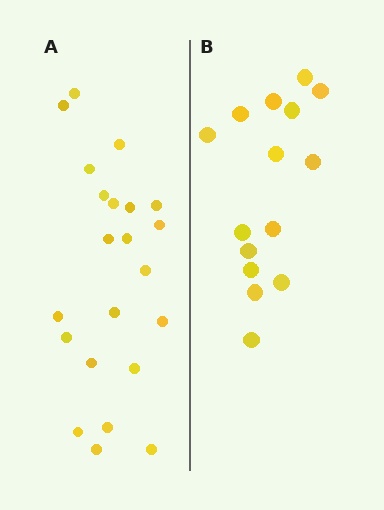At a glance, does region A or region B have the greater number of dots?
Region A (the left region) has more dots.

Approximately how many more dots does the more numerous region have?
Region A has roughly 8 or so more dots than region B.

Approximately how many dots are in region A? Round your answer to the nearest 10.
About 20 dots. (The exact count is 22, which rounds to 20.)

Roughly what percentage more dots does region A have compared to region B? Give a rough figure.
About 45% more.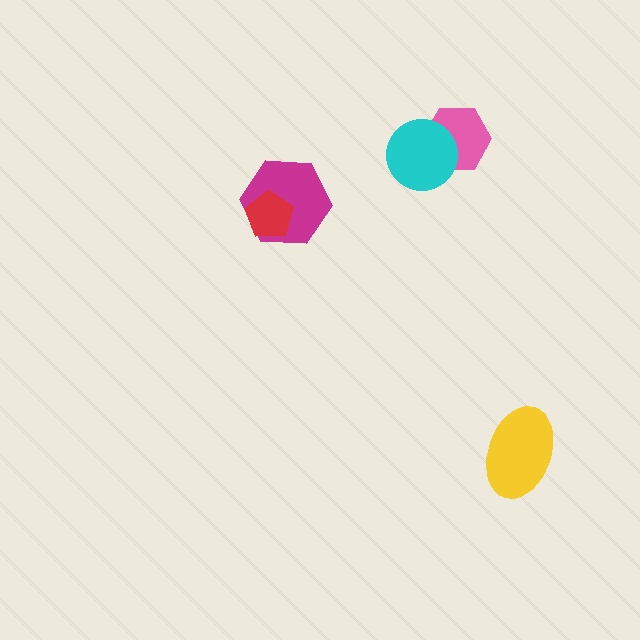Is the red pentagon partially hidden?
No, no other shape covers it.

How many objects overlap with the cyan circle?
1 object overlaps with the cyan circle.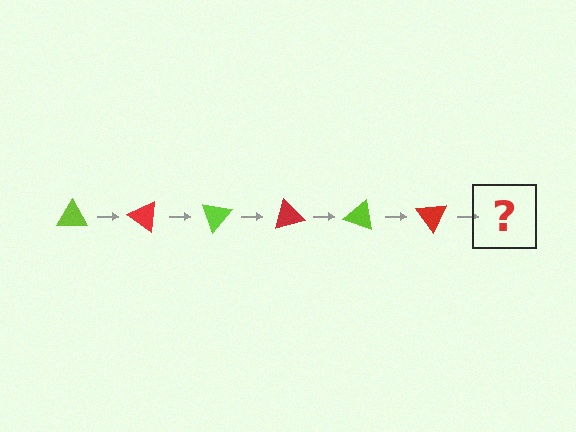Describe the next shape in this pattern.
It should be a lime triangle, rotated 210 degrees from the start.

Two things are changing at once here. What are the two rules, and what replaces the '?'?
The two rules are that it rotates 35 degrees each step and the color cycles through lime and red. The '?' should be a lime triangle, rotated 210 degrees from the start.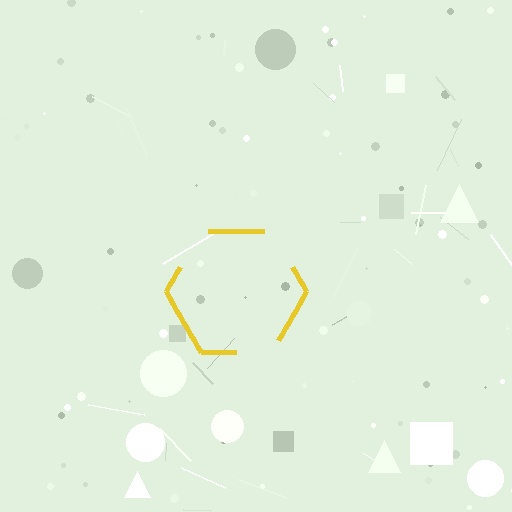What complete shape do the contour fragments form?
The contour fragments form a hexagon.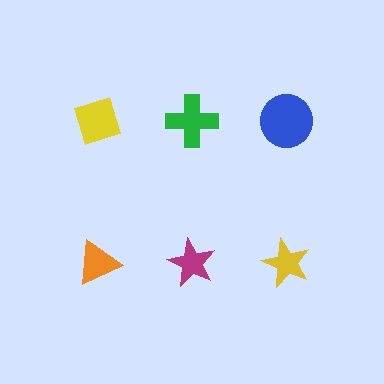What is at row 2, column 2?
A magenta star.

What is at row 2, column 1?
An orange triangle.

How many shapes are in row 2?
3 shapes.